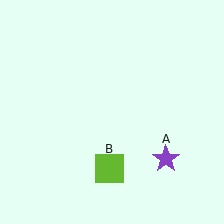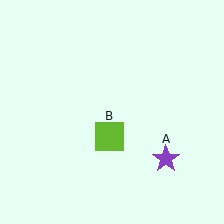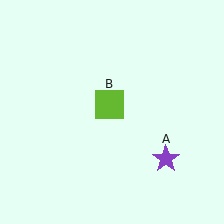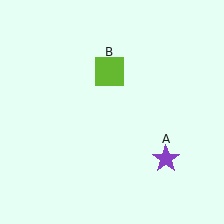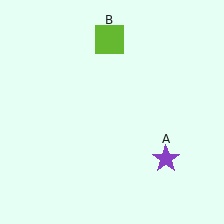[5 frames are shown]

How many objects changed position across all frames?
1 object changed position: lime square (object B).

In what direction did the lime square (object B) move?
The lime square (object B) moved up.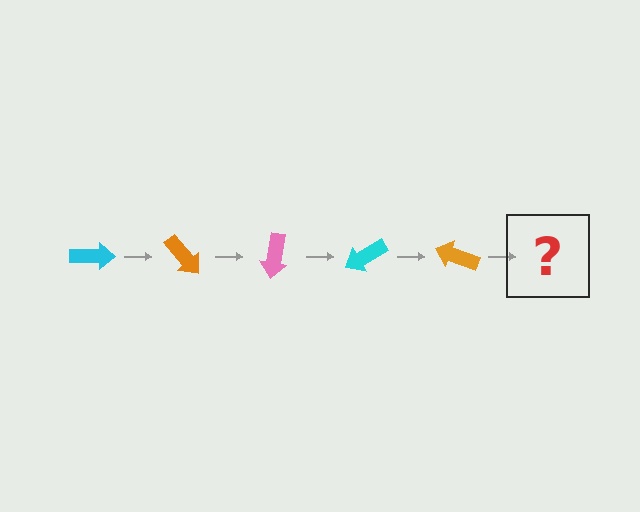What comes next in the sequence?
The next element should be a pink arrow, rotated 250 degrees from the start.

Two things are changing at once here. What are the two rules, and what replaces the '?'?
The two rules are that it rotates 50 degrees each step and the color cycles through cyan, orange, and pink. The '?' should be a pink arrow, rotated 250 degrees from the start.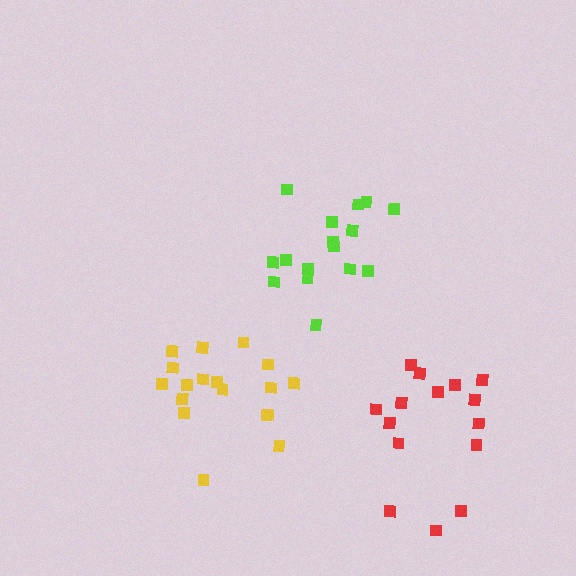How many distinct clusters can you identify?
There are 3 distinct clusters.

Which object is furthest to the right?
The red cluster is rightmost.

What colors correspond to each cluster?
The clusters are colored: lime, red, yellow.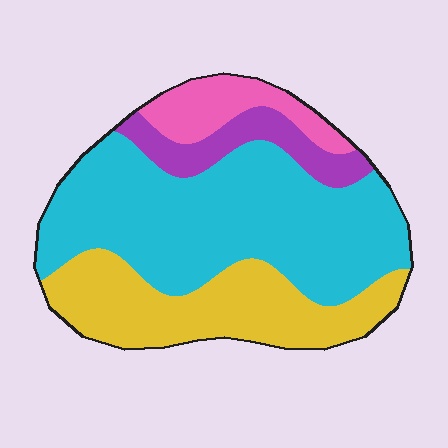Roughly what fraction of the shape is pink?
Pink takes up less than a sixth of the shape.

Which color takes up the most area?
Cyan, at roughly 50%.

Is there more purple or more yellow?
Yellow.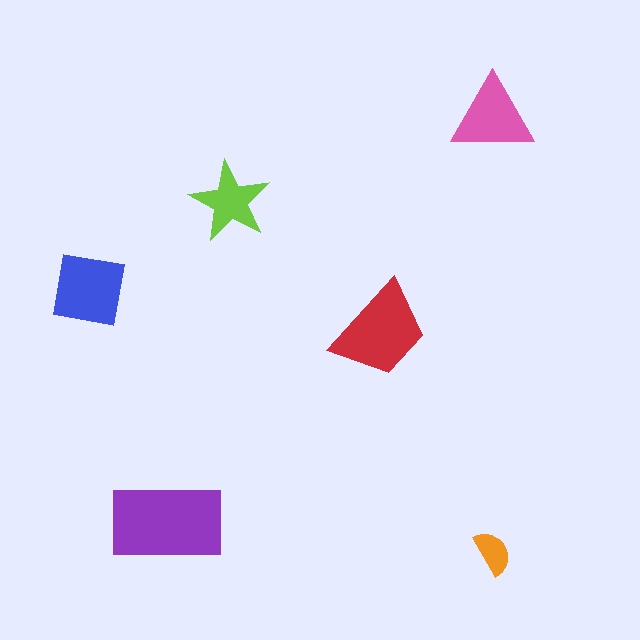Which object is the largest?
The purple rectangle.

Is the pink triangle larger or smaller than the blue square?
Smaller.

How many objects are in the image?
There are 6 objects in the image.